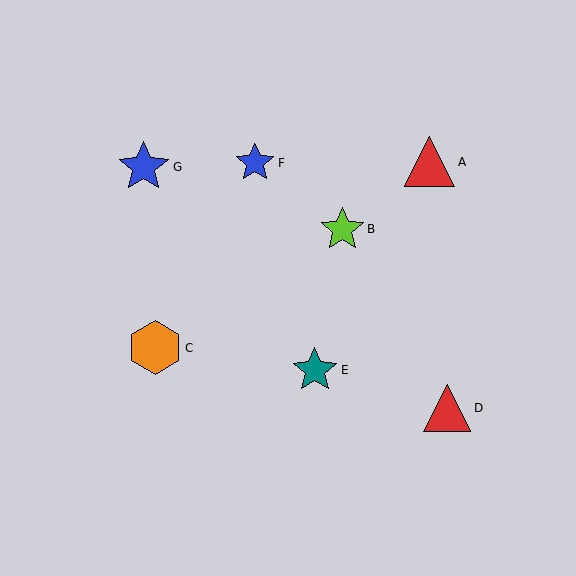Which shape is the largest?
The orange hexagon (labeled C) is the largest.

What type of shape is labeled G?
Shape G is a blue star.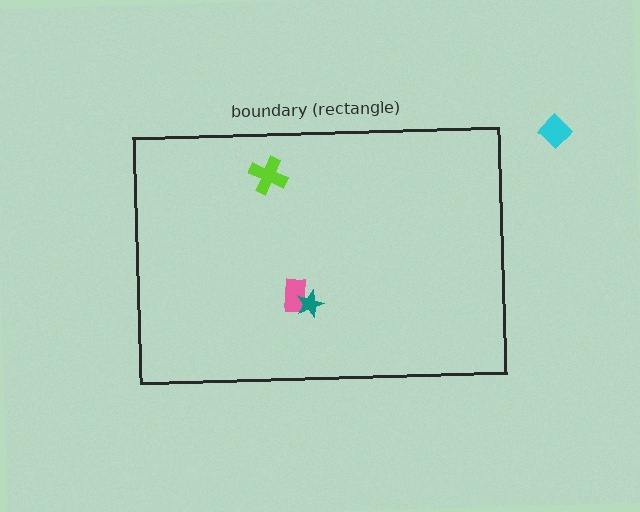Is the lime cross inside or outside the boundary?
Inside.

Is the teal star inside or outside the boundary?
Inside.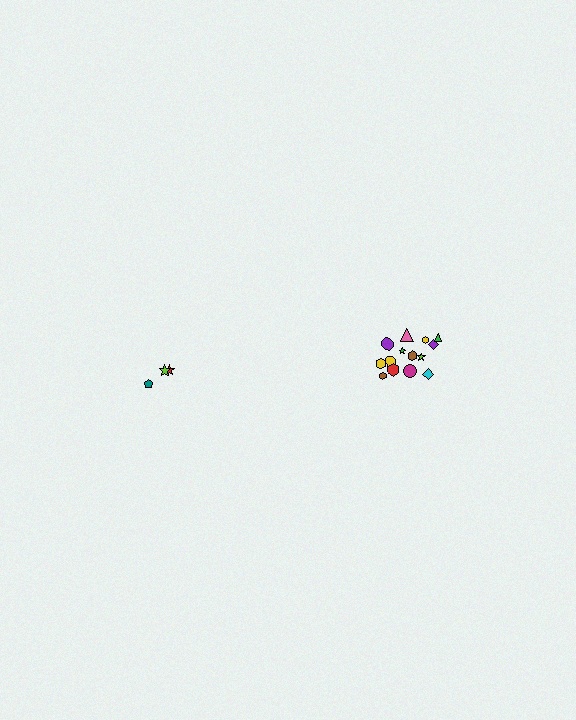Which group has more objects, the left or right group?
The right group.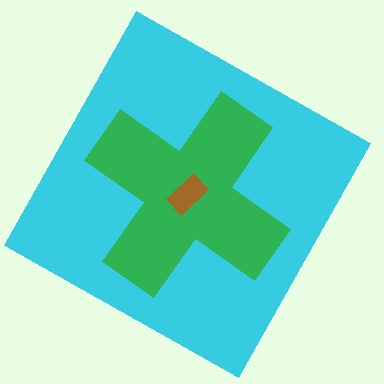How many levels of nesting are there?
3.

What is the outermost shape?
The cyan square.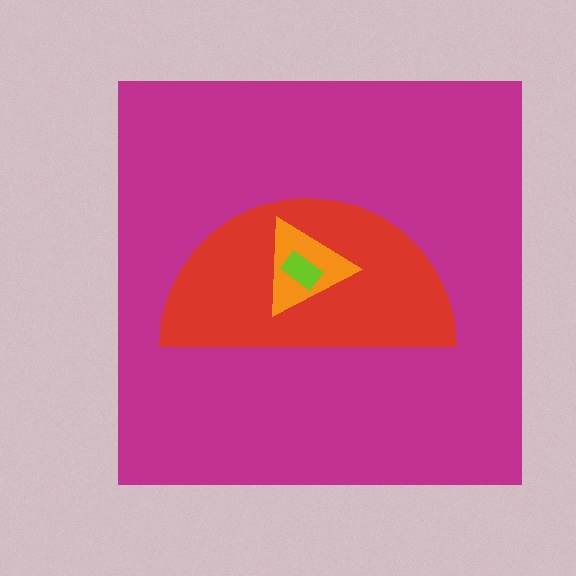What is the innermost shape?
The lime rectangle.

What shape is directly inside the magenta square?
The red semicircle.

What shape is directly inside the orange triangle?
The lime rectangle.